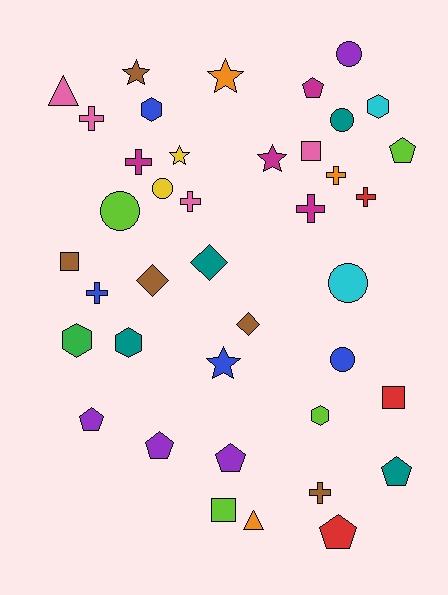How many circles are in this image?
There are 6 circles.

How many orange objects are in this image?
There are 3 orange objects.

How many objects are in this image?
There are 40 objects.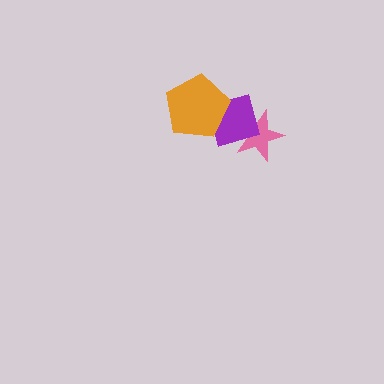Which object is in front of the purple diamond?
The orange pentagon is in front of the purple diamond.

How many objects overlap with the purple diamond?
2 objects overlap with the purple diamond.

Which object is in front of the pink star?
The purple diamond is in front of the pink star.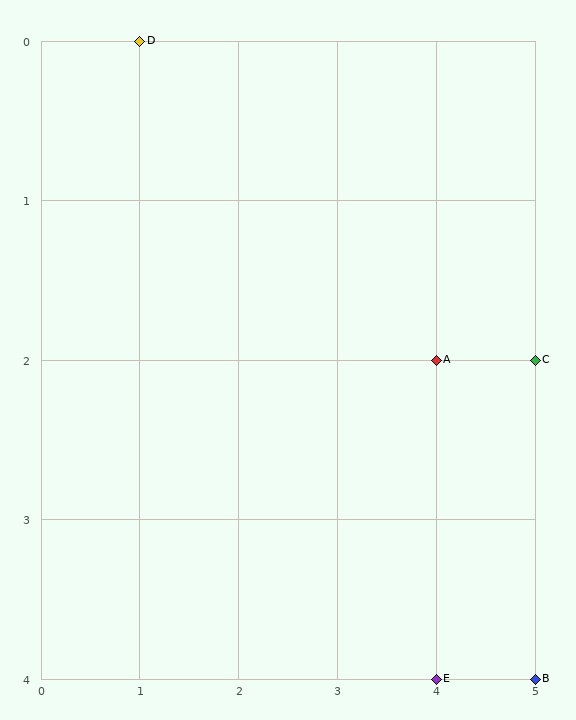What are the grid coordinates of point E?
Point E is at grid coordinates (4, 4).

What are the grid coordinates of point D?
Point D is at grid coordinates (1, 0).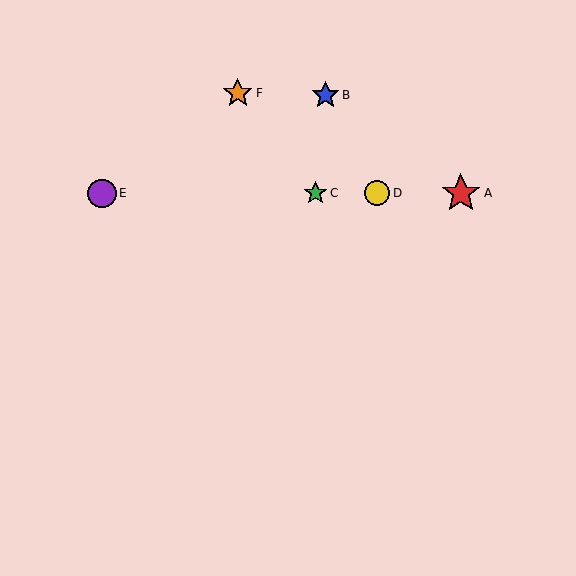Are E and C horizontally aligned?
Yes, both are at y≈193.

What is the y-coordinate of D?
Object D is at y≈193.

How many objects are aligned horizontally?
4 objects (A, C, D, E) are aligned horizontally.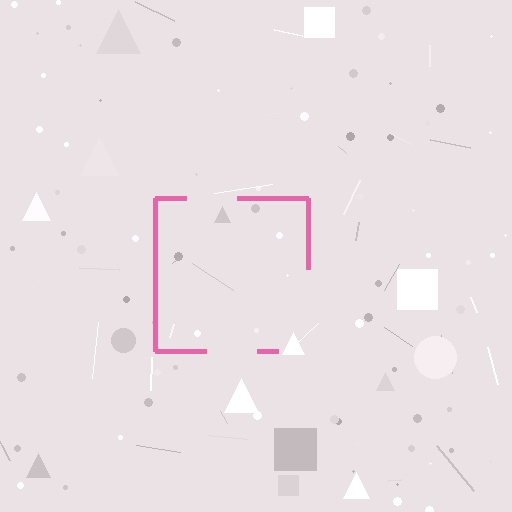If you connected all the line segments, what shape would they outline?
They would outline a square.